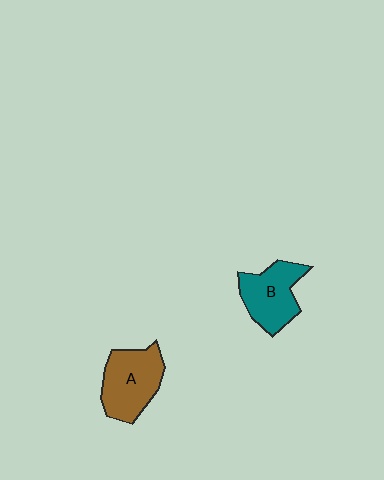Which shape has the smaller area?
Shape B (teal).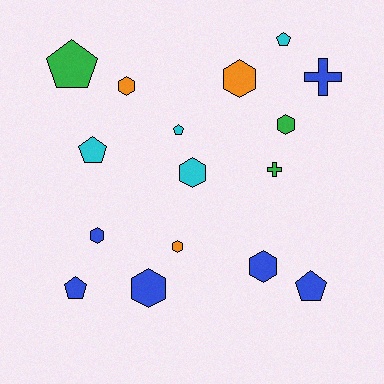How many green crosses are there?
There is 1 green cross.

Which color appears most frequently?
Blue, with 6 objects.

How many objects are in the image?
There are 16 objects.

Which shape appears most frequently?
Hexagon, with 8 objects.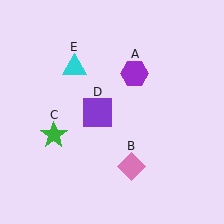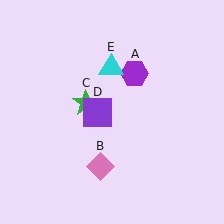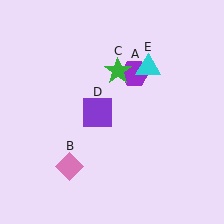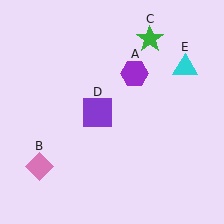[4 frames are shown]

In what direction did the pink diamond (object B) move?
The pink diamond (object B) moved left.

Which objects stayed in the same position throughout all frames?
Purple hexagon (object A) and purple square (object D) remained stationary.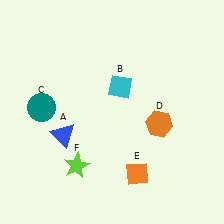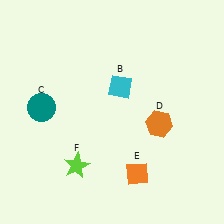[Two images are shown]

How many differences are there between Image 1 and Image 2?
There is 1 difference between the two images.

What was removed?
The blue triangle (A) was removed in Image 2.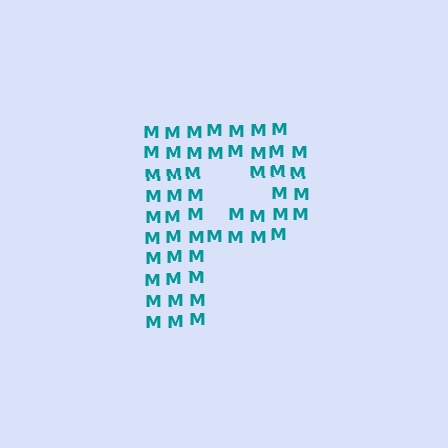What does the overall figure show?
The overall figure shows the letter P.